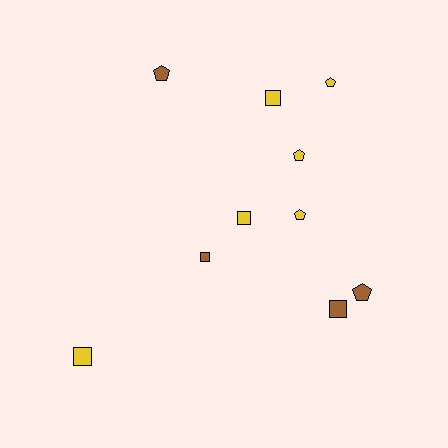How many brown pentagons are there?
There are 2 brown pentagons.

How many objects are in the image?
There are 10 objects.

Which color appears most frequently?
Yellow, with 6 objects.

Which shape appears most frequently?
Pentagon, with 5 objects.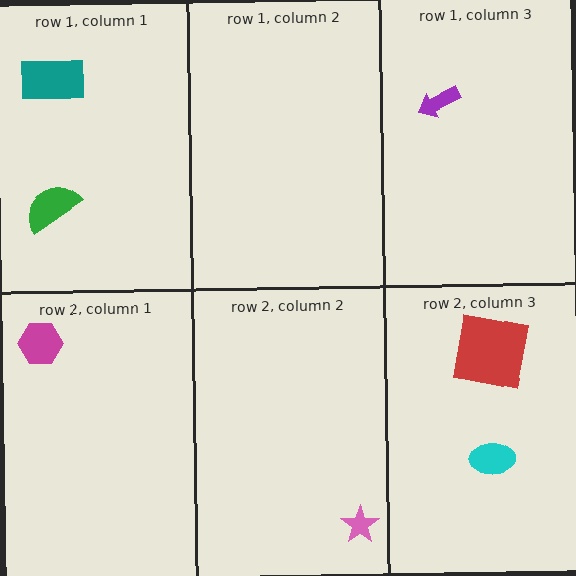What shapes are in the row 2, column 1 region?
The magenta hexagon.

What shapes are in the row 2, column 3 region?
The cyan ellipse, the red square.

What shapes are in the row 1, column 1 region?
The teal rectangle, the green semicircle.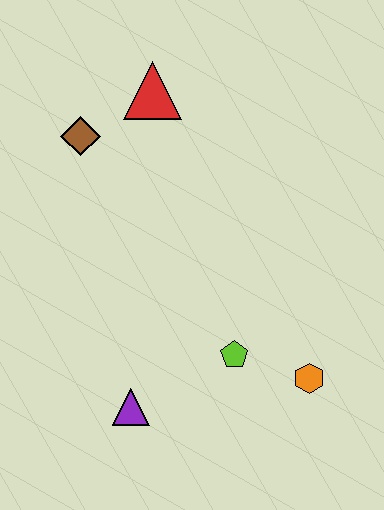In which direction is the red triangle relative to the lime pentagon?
The red triangle is above the lime pentagon.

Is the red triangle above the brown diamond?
Yes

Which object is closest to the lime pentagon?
The orange hexagon is closest to the lime pentagon.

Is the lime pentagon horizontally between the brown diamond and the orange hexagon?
Yes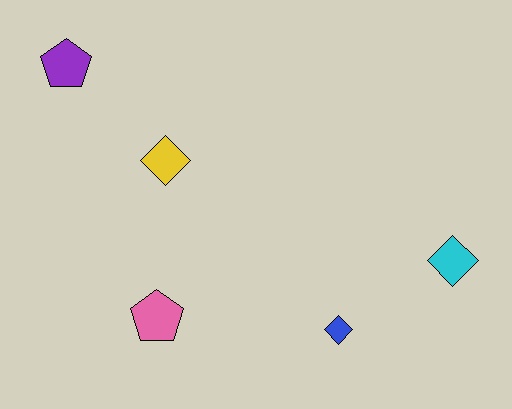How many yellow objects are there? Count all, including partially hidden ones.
There is 1 yellow object.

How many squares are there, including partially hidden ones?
There are no squares.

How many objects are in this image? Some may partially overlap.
There are 5 objects.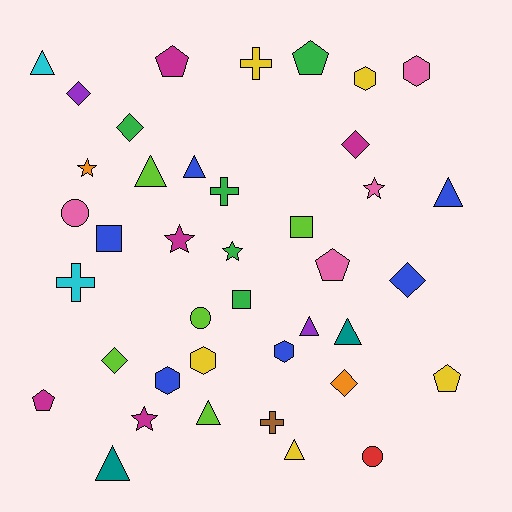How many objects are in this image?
There are 40 objects.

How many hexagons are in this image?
There are 5 hexagons.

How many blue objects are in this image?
There are 6 blue objects.